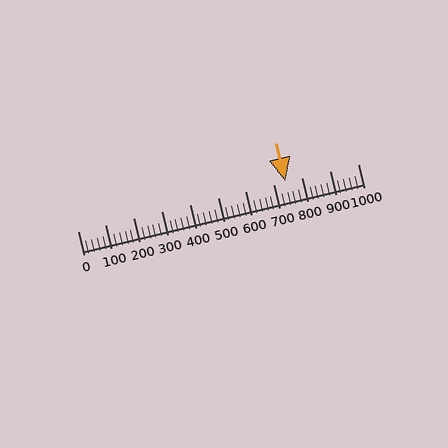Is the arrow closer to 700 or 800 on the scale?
The arrow is closer to 700.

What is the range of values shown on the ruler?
The ruler shows values from 0 to 1000.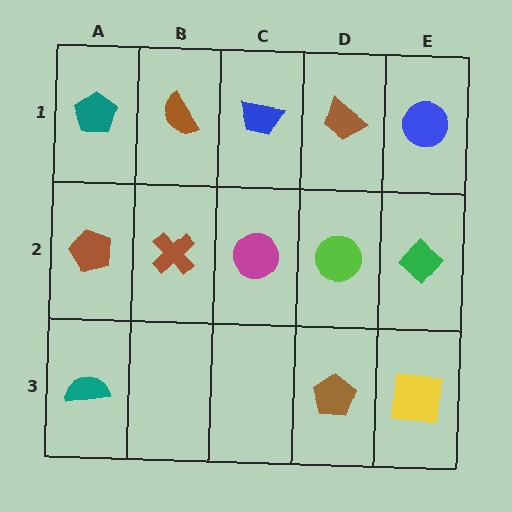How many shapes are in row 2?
5 shapes.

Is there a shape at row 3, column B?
No, that cell is empty.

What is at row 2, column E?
A green diamond.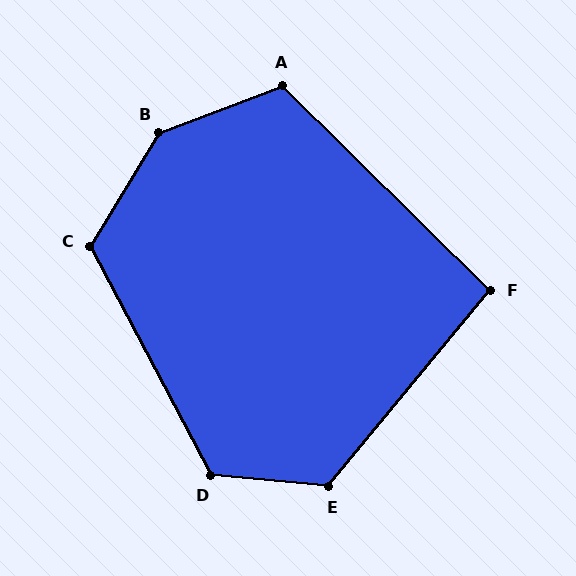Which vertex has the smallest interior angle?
F, at approximately 95 degrees.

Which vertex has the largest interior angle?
B, at approximately 142 degrees.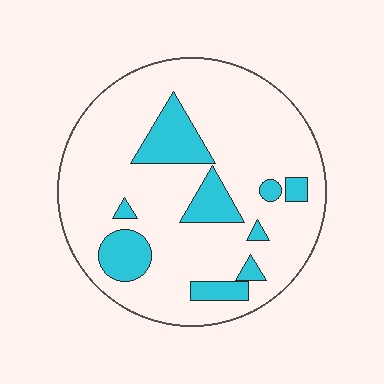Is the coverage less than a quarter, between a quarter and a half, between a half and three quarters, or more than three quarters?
Less than a quarter.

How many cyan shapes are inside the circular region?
9.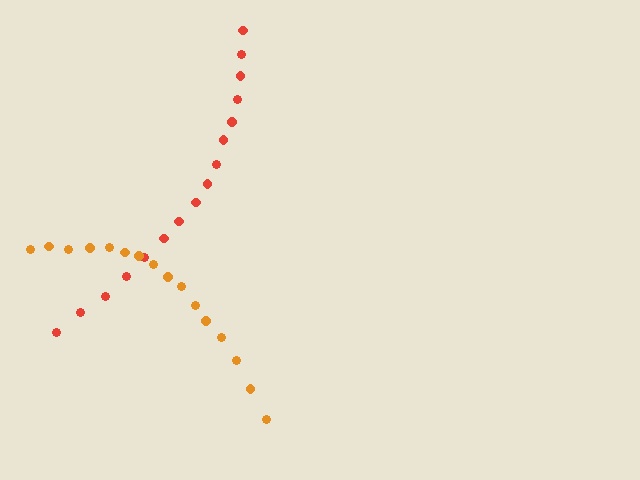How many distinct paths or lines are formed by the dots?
There are 2 distinct paths.